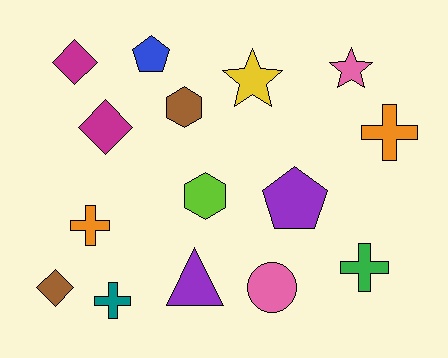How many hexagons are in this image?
There are 2 hexagons.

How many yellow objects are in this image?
There is 1 yellow object.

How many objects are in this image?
There are 15 objects.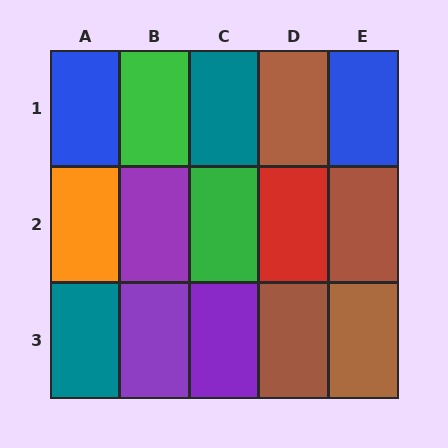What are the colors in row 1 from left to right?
Blue, green, teal, brown, blue.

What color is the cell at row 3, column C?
Purple.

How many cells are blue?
2 cells are blue.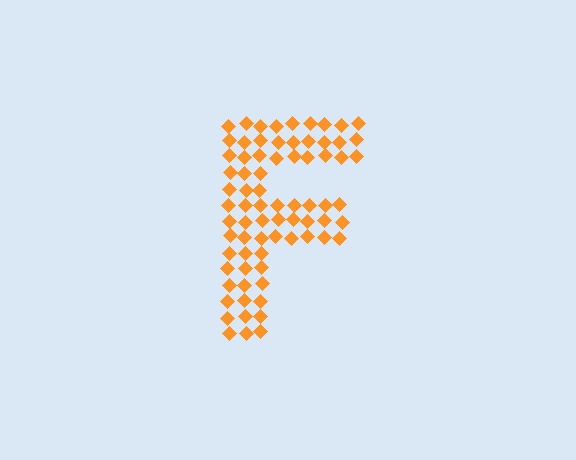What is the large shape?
The large shape is the letter F.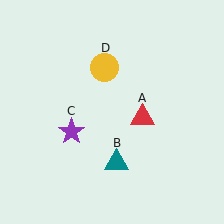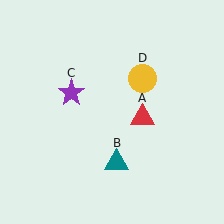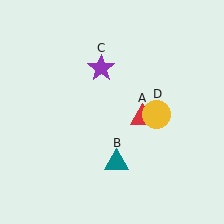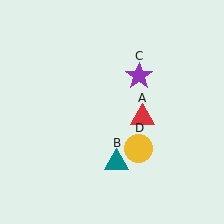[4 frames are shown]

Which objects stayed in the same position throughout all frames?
Red triangle (object A) and teal triangle (object B) remained stationary.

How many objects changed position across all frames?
2 objects changed position: purple star (object C), yellow circle (object D).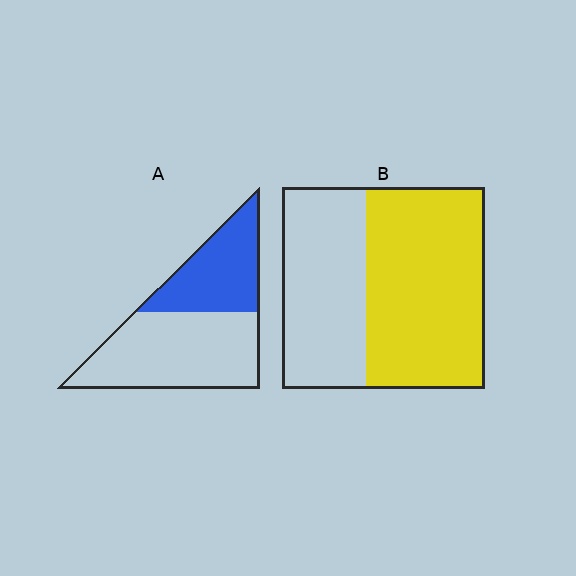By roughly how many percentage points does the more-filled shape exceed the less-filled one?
By roughly 20 percentage points (B over A).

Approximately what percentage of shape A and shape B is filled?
A is approximately 40% and B is approximately 60%.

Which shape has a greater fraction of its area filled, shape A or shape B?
Shape B.